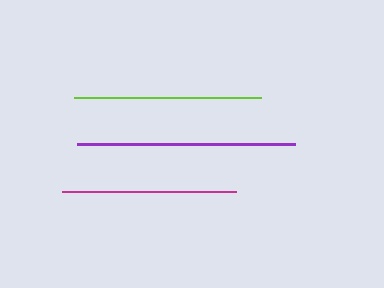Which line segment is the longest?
The purple line is the longest at approximately 219 pixels.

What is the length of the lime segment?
The lime segment is approximately 188 pixels long.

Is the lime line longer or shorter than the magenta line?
The lime line is longer than the magenta line.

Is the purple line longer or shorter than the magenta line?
The purple line is longer than the magenta line.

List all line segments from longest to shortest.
From longest to shortest: purple, lime, magenta.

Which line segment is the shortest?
The magenta line is the shortest at approximately 174 pixels.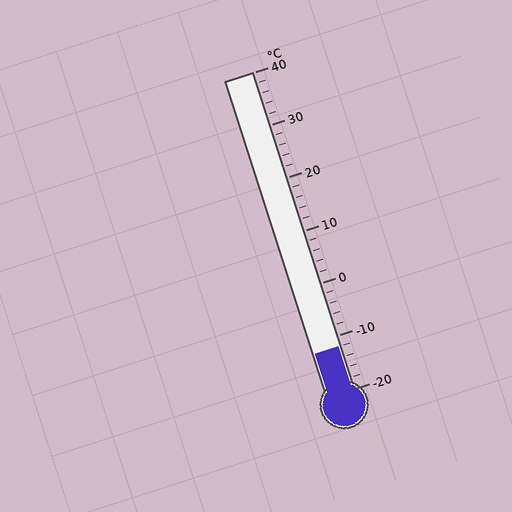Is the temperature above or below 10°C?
The temperature is below 10°C.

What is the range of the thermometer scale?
The thermometer scale ranges from -20°C to 40°C.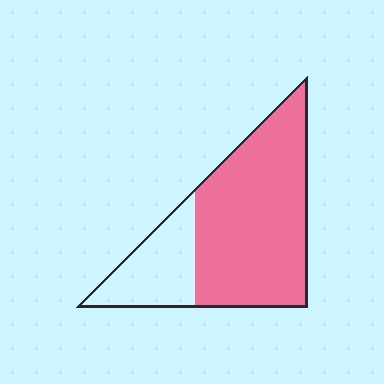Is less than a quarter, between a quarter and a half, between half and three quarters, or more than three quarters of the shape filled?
Between half and three quarters.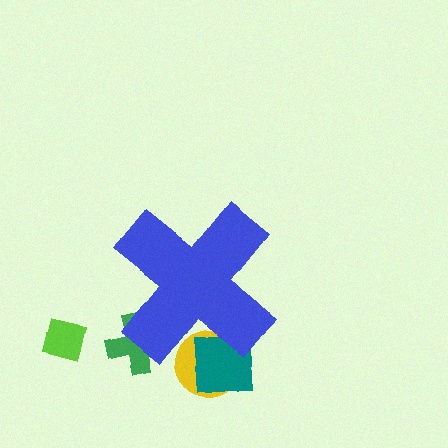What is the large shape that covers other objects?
A blue cross.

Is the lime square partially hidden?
No, the lime square is fully visible.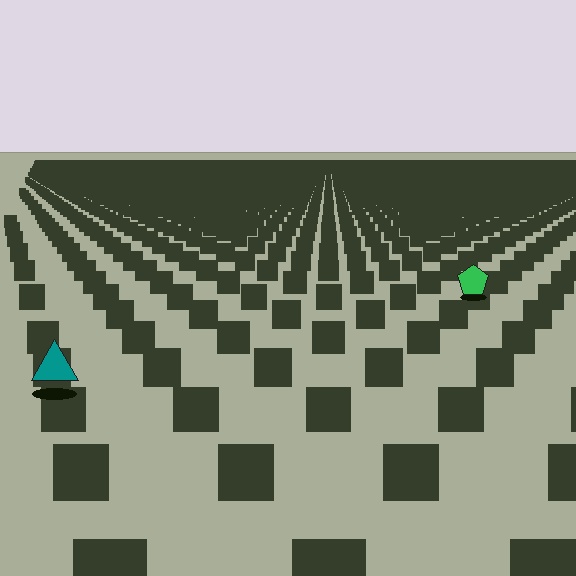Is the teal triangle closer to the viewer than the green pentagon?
Yes. The teal triangle is closer — you can tell from the texture gradient: the ground texture is coarser near it.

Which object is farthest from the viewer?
The green pentagon is farthest from the viewer. It appears smaller and the ground texture around it is denser.